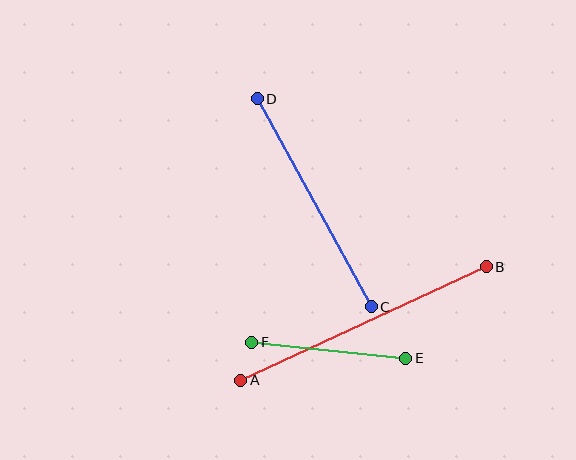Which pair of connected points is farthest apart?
Points A and B are farthest apart.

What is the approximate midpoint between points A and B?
The midpoint is at approximately (364, 323) pixels.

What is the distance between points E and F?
The distance is approximately 155 pixels.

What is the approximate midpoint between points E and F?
The midpoint is at approximately (329, 350) pixels.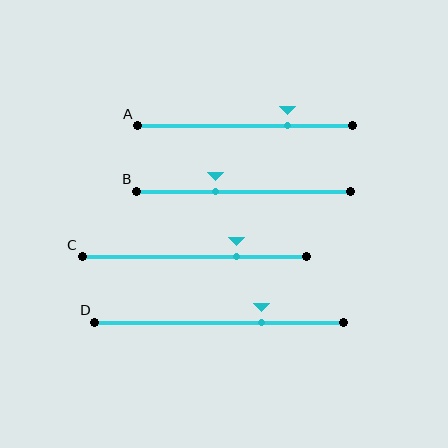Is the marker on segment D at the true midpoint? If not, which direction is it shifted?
No, the marker on segment D is shifted to the right by about 17% of the segment length.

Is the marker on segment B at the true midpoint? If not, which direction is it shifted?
No, the marker on segment B is shifted to the left by about 13% of the segment length.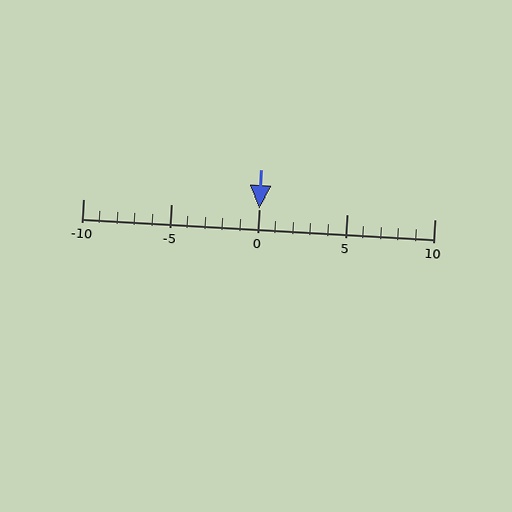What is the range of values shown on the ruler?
The ruler shows values from -10 to 10.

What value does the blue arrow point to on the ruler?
The blue arrow points to approximately 0.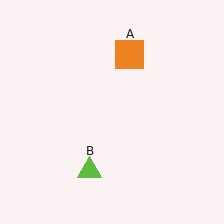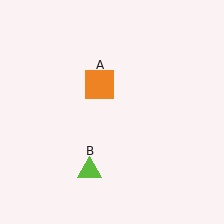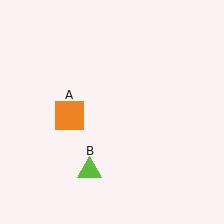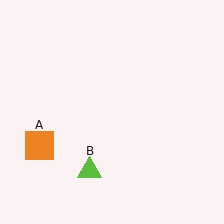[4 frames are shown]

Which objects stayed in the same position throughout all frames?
Lime triangle (object B) remained stationary.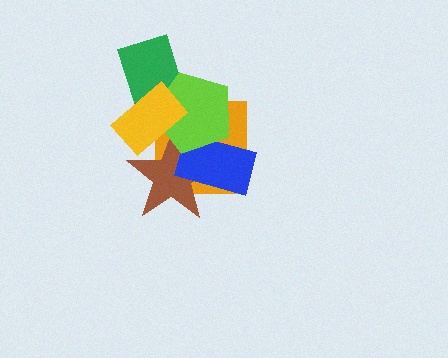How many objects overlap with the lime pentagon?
5 objects overlap with the lime pentagon.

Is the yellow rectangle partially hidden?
No, no other shape covers it.